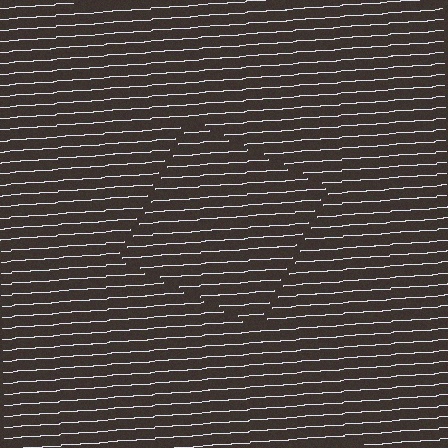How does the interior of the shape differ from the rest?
The interior of the shape contains the same grating, shifted by half a period — the contour is defined by the phase discontinuity where line-ends from the inner and outer gratings abut.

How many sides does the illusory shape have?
4 sides — the line-ends trace a square.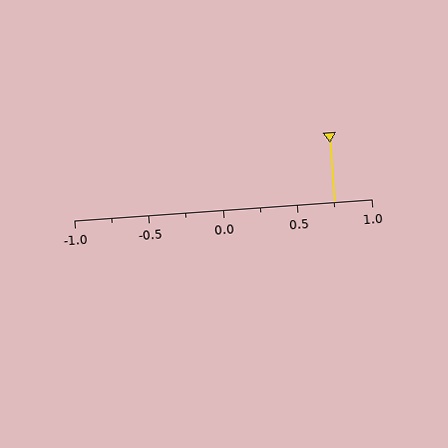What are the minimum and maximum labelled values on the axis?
The axis runs from -1.0 to 1.0.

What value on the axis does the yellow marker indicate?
The marker indicates approximately 0.75.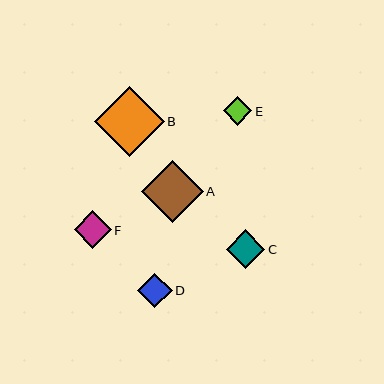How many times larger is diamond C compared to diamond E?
Diamond C is approximately 1.3 times the size of diamond E.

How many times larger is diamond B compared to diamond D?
Diamond B is approximately 2.0 times the size of diamond D.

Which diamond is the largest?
Diamond B is the largest with a size of approximately 70 pixels.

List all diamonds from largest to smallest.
From largest to smallest: B, A, C, F, D, E.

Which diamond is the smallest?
Diamond E is the smallest with a size of approximately 29 pixels.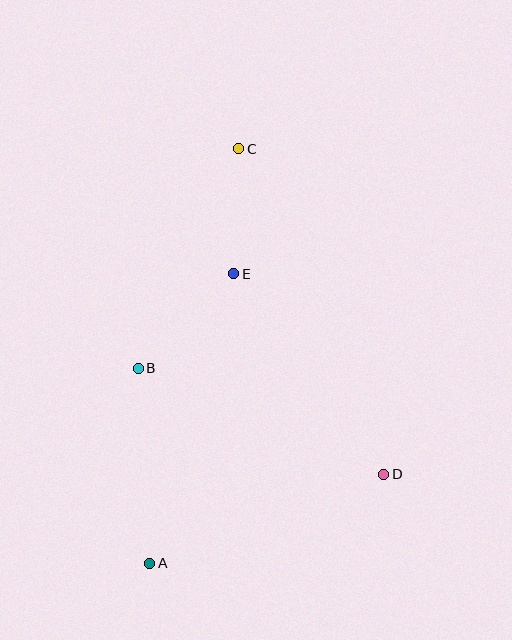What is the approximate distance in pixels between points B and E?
The distance between B and E is approximately 134 pixels.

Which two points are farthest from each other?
Points A and C are farthest from each other.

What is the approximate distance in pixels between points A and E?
The distance between A and E is approximately 301 pixels.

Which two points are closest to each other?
Points C and E are closest to each other.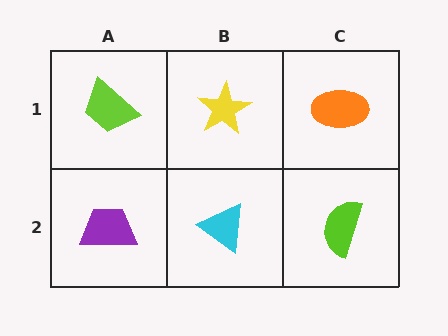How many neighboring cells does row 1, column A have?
2.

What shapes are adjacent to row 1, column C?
A lime semicircle (row 2, column C), a yellow star (row 1, column B).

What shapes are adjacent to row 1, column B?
A cyan triangle (row 2, column B), a lime trapezoid (row 1, column A), an orange ellipse (row 1, column C).